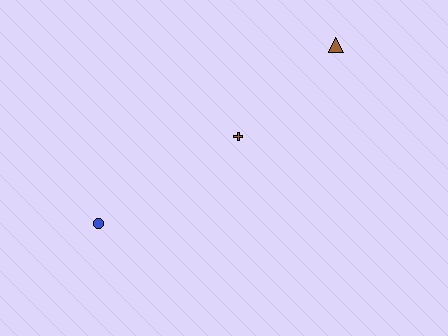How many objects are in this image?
There are 3 objects.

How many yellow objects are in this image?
There are no yellow objects.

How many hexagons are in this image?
There are no hexagons.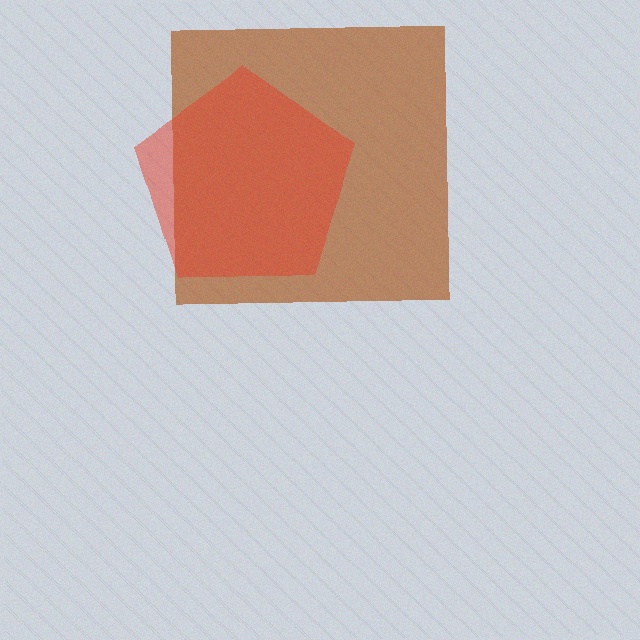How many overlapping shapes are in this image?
There are 2 overlapping shapes in the image.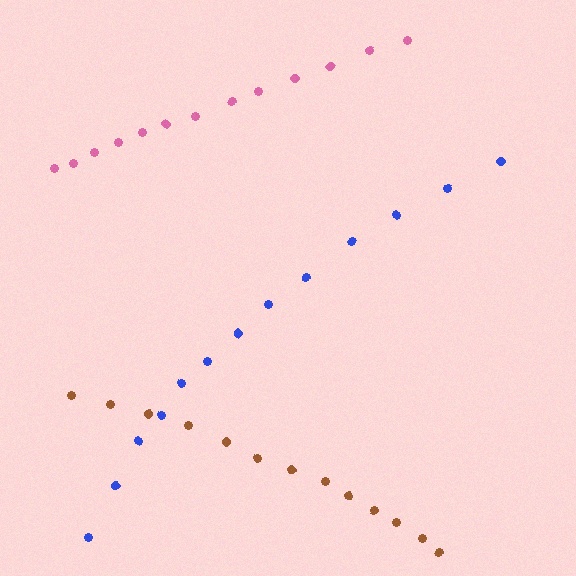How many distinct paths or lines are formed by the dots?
There are 3 distinct paths.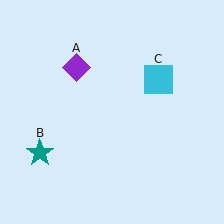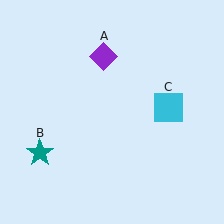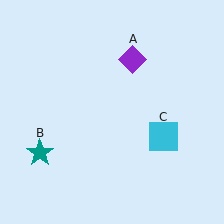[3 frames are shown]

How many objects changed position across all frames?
2 objects changed position: purple diamond (object A), cyan square (object C).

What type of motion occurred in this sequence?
The purple diamond (object A), cyan square (object C) rotated clockwise around the center of the scene.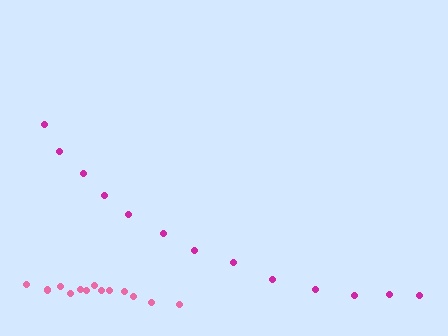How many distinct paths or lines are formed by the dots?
There are 2 distinct paths.